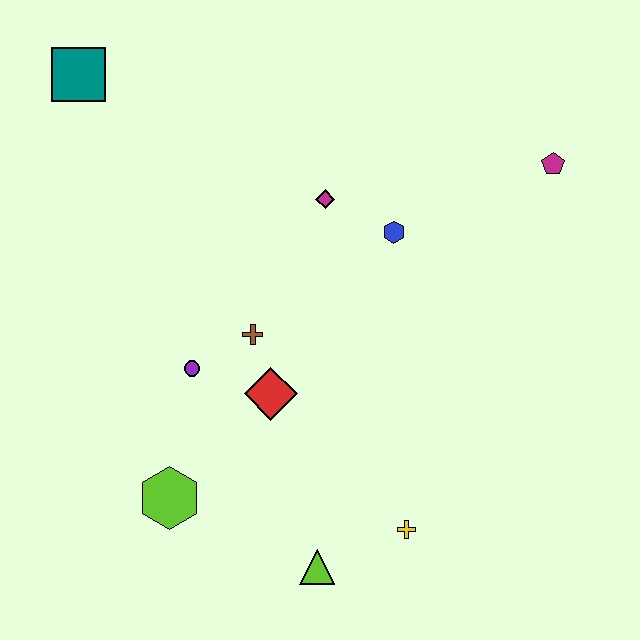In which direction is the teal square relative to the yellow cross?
The teal square is above the yellow cross.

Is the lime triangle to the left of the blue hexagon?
Yes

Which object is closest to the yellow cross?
The lime triangle is closest to the yellow cross.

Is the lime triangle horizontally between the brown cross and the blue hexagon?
Yes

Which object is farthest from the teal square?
The yellow cross is farthest from the teal square.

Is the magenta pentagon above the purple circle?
Yes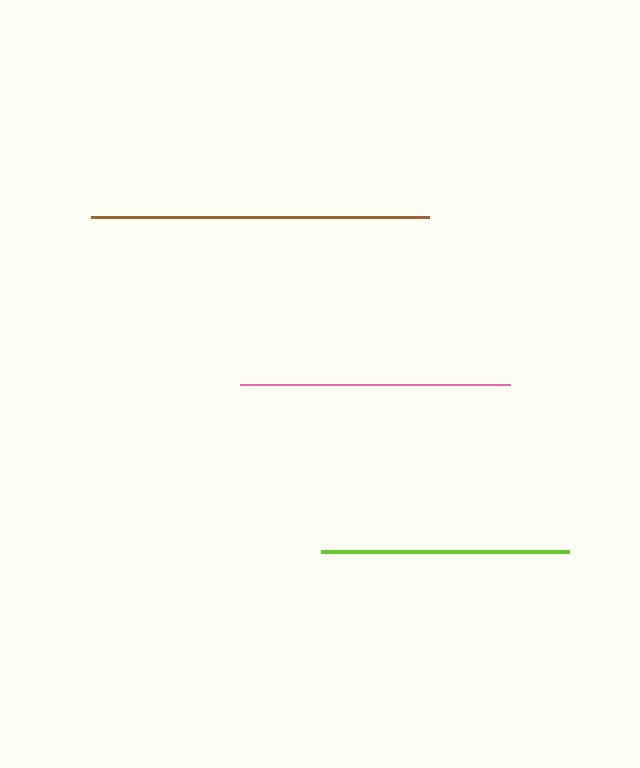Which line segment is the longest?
The brown line is the longest at approximately 338 pixels.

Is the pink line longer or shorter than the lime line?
The pink line is longer than the lime line.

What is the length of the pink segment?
The pink segment is approximately 271 pixels long.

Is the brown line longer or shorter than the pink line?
The brown line is longer than the pink line.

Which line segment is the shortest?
The lime line is the shortest at approximately 248 pixels.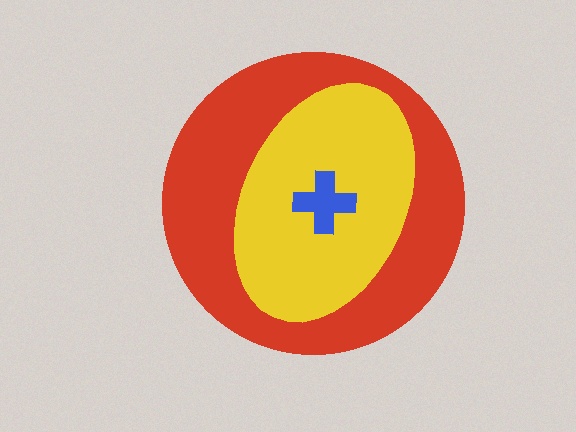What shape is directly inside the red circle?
The yellow ellipse.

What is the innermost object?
The blue cross.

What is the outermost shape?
The red circle.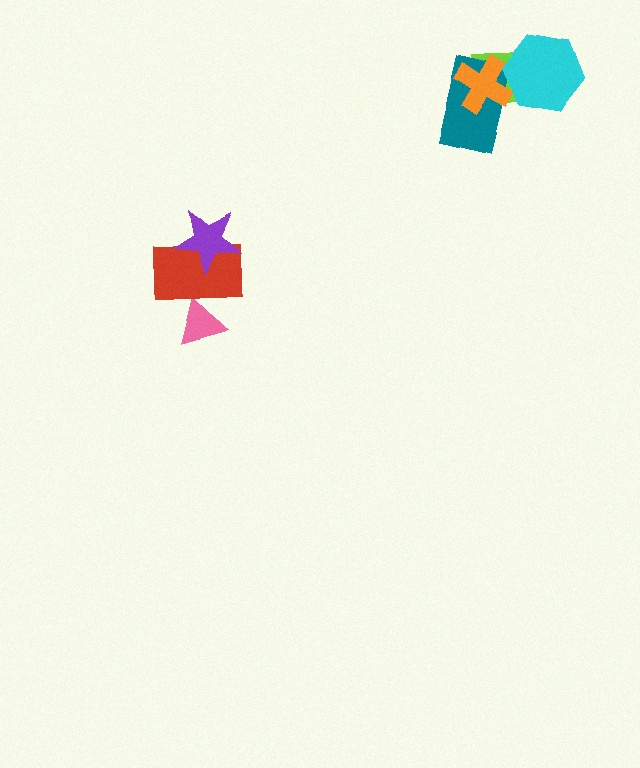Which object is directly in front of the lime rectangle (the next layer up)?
The teal rectangle is directly in front of the lime rectangle.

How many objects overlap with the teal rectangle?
3 objects overlap with the teal rectangle.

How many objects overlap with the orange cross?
3 objects overlap with the orange cross.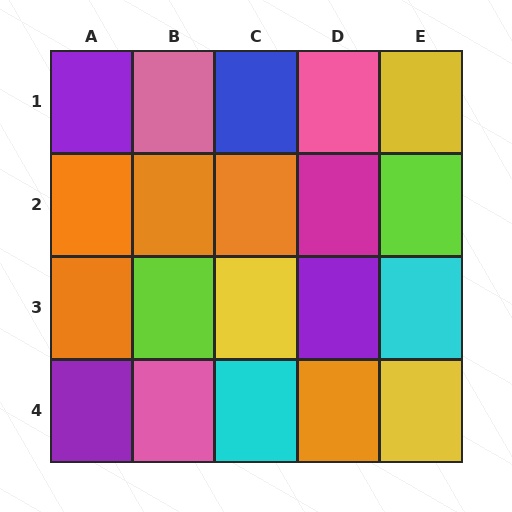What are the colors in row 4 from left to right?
Purple, pink, cyan, orange, yellow.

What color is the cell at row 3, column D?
Purple.